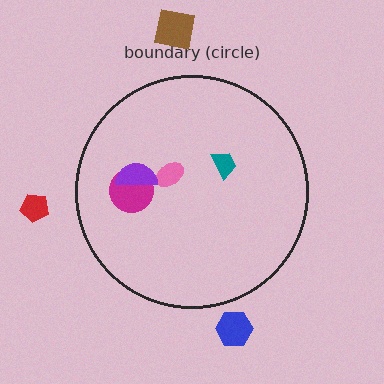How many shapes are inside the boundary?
4 inside, 3 outside.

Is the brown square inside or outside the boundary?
Outside.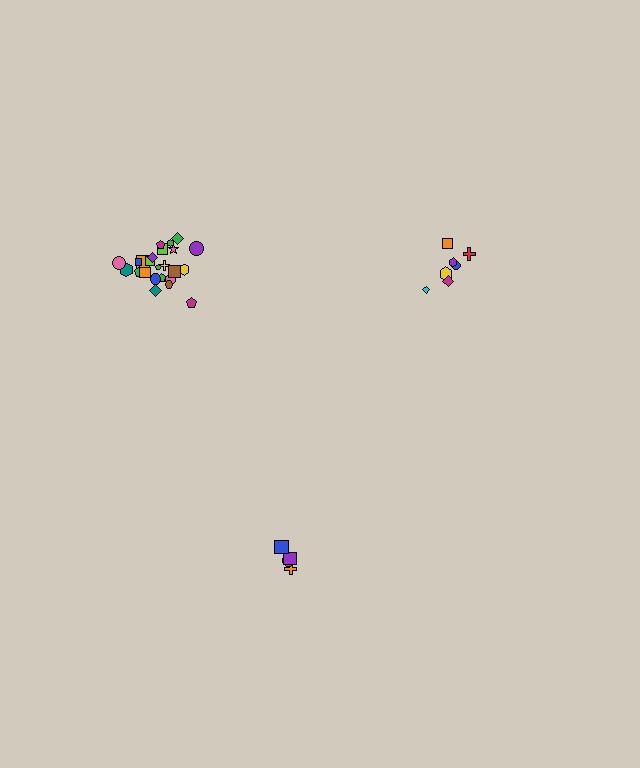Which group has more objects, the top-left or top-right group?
The top-left group.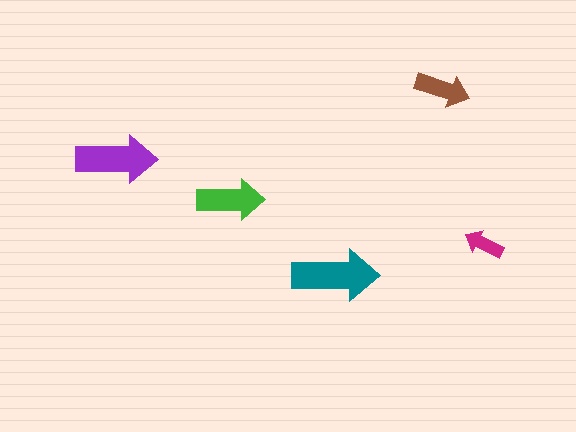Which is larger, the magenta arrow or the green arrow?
The green one.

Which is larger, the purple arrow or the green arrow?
The purple one.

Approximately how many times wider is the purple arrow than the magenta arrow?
About 2 times wider.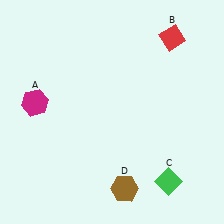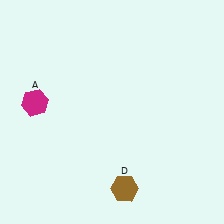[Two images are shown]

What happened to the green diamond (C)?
The green diamond (C) was removed in Image 2. It was in the bottom-right area of Image 1.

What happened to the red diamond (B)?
The red diamond (B) was removed in Image 2. It was in the top-right area of Image 1.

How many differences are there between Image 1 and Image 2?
There are 2 differences between the two images.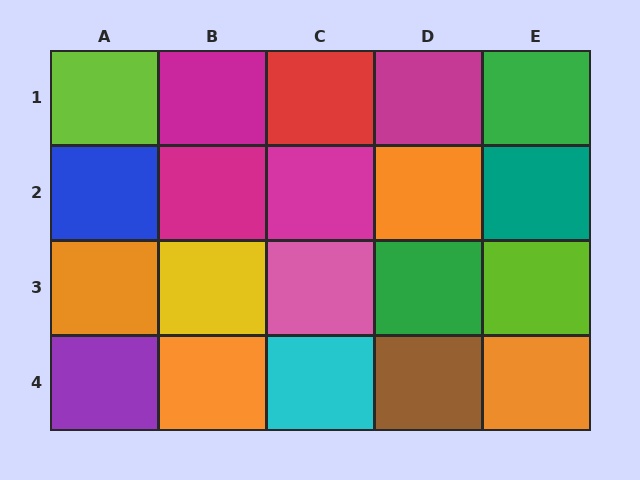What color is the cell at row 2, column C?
Magenta.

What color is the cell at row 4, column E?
Orange.